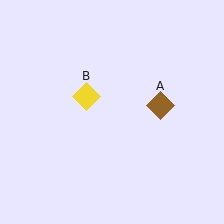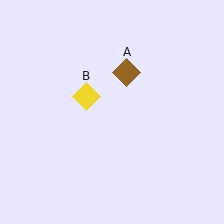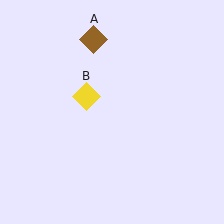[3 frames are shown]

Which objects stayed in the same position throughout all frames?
Yellow diamond (object B) remained stationary.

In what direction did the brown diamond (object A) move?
The brown diamond (object A) moved up and to the left.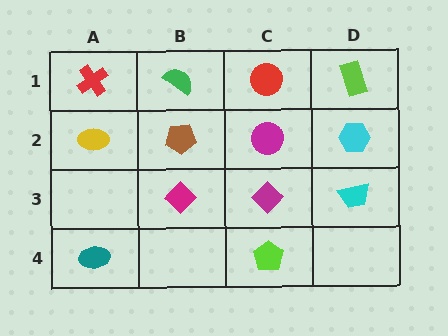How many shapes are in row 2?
4 shapes.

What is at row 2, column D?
A cyan hexagon.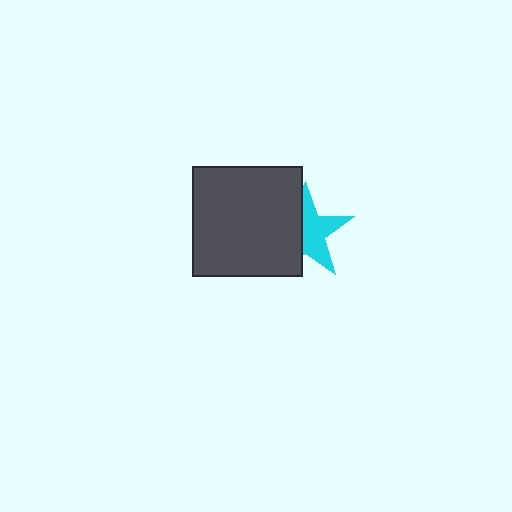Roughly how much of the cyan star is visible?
About half of it is visible (roughly 53%).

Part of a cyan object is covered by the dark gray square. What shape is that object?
It is a star.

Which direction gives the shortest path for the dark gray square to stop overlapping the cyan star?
Moving left gives the shortest separation.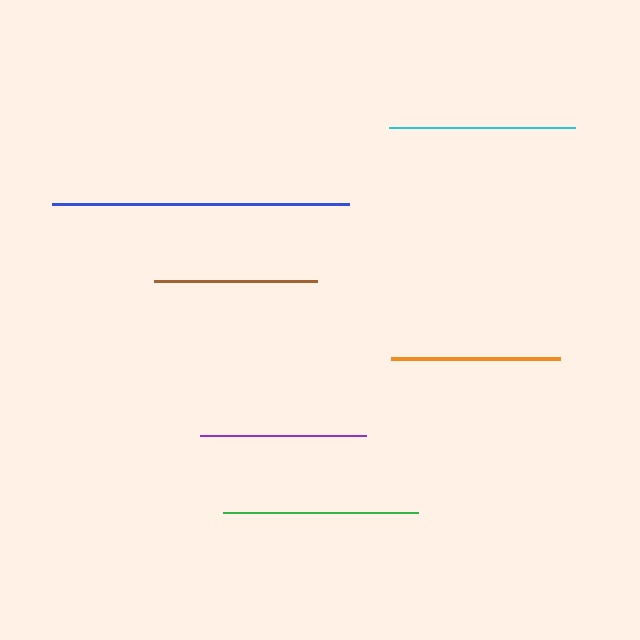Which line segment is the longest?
The blue line is the longest at approximately 298 pixels.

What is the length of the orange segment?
The orange segment is approximately 169 pixels long.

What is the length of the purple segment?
The purple segment is approximately 166 pixels long.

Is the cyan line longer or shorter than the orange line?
The cyan line is longer than the orange line.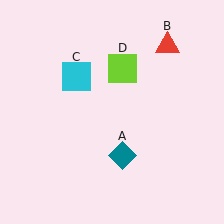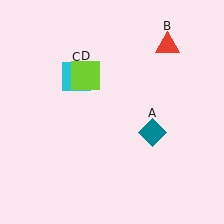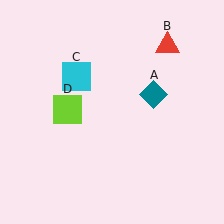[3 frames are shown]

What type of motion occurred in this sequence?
The teal diamond (object A), lime square (object D) rotated counterclockwise around the center of the scene.